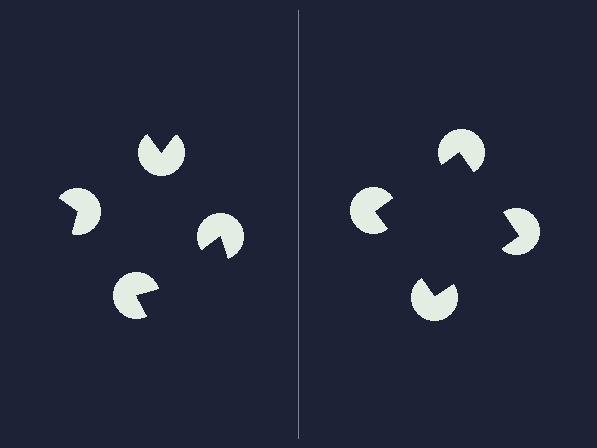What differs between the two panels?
The pac-man discs are positioned identically on both sides; only the wedge orientations differ. On the right they align to a square; on the left they are misaligned.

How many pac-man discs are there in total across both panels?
8 — 4 on each side.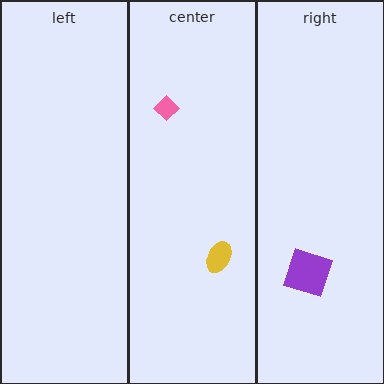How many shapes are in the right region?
1.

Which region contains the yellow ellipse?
The center region.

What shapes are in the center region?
The pink diamond, the yellow ellipse.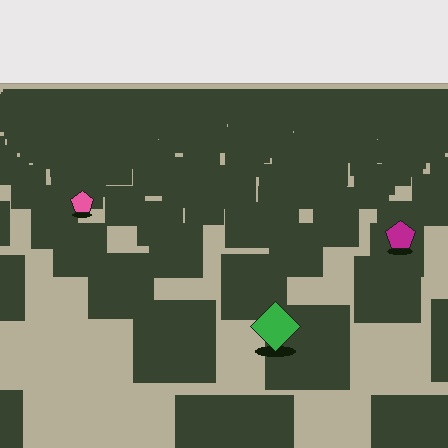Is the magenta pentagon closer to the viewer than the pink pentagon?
Yes. The magenta pentagon is closer — you can tell from the texture gradient: the ground texture is coarser near it.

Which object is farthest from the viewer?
The pink pentagon is farthest from the viewer. It appears smaller and the ground texture around it is denser.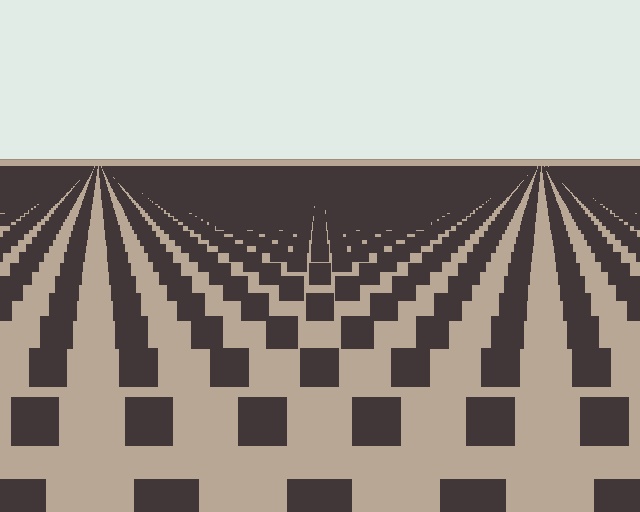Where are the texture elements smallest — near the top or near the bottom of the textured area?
Near the top.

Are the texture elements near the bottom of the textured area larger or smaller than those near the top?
Larger. Near the bottom, elements are closer to the viewer and appear at a bigger on-screen size.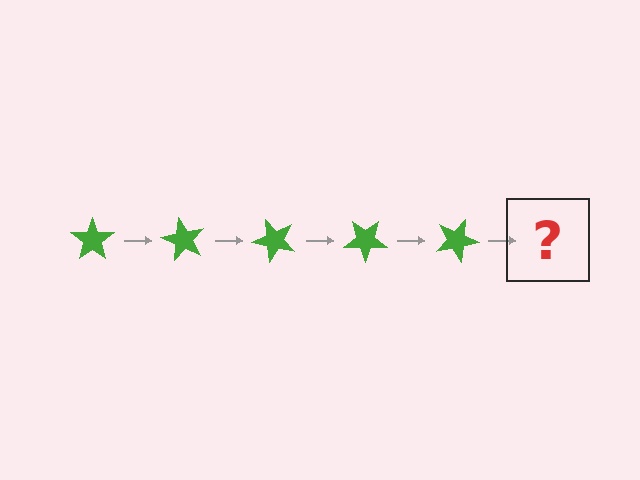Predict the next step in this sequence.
The next step is a green star rotated 300 degrees.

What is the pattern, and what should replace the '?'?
The pattern is that the star rotates 60 degrees each step. The '?' should be a green star rotated 300 degrees.